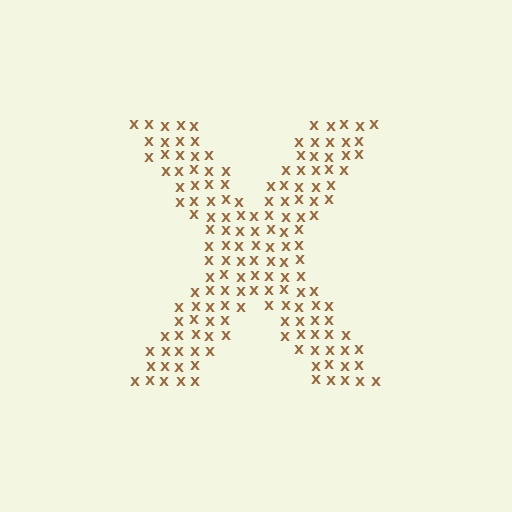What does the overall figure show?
The overall figure shows the letter X.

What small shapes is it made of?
It is made of small letter X's.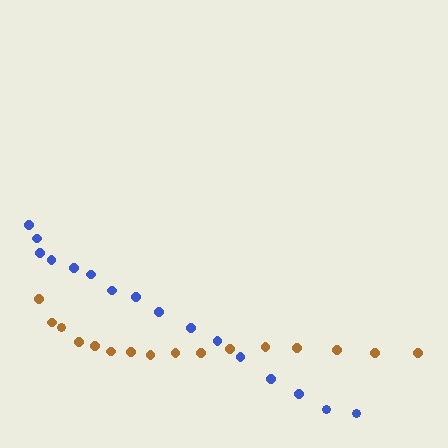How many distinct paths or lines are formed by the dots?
There are 2 distinct paths.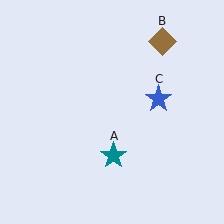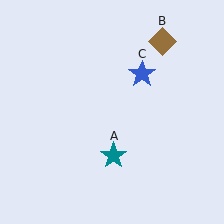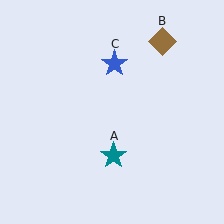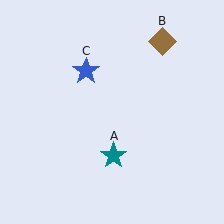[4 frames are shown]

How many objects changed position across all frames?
1 object changed position: blue star (object C).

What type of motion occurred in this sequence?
The blue star (object C) rotated counterclockwise around the center of the scene.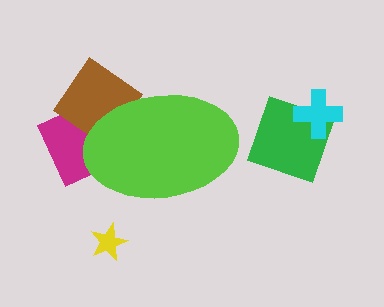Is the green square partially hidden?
No, the green square is fully visible.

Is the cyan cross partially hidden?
No, the cyan cross is fully visible.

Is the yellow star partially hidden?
No, the yellow star is fully visible.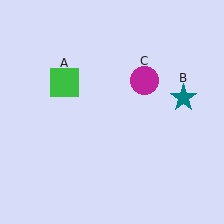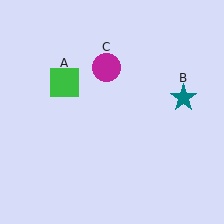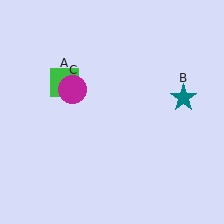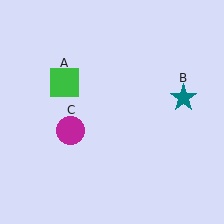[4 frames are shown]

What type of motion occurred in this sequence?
The magenta circle (object C) rotated counterclockwise around the center of the scene.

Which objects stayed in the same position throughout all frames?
Green square (object A) and teal star (object B) remained stationary.